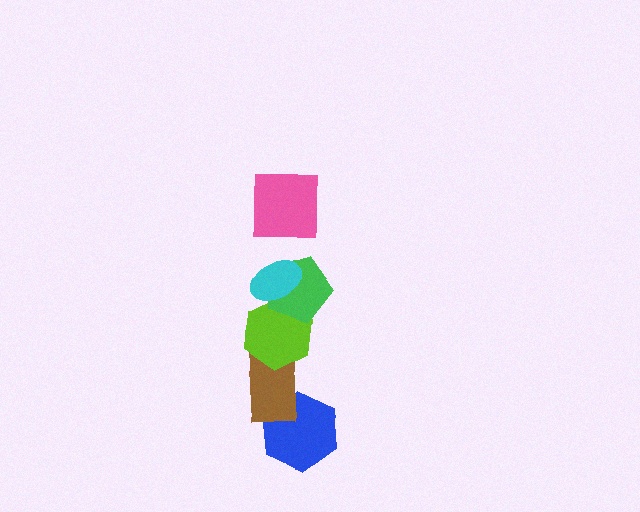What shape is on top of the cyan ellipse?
The pink square is on top of the cyan ellipse.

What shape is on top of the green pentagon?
The cyan ellipse is on top of the green pentagon.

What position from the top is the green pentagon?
The green pentagon is 3rd from the top.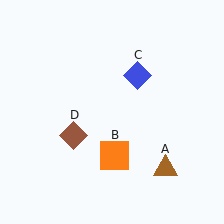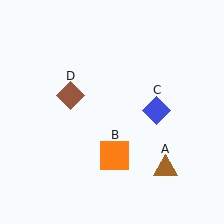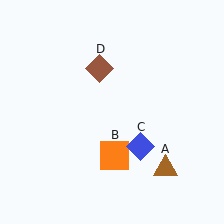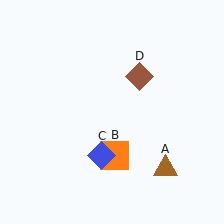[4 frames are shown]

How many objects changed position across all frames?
2 objects changed position: blue diamond (object C), brown diamond (object D).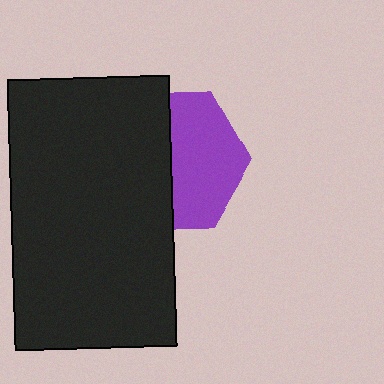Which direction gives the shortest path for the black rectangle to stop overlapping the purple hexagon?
Moving left gives the shortest separation.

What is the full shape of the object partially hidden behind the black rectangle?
The partially hidden object is a purple hexagon.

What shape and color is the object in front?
The object in front is a black rectangle.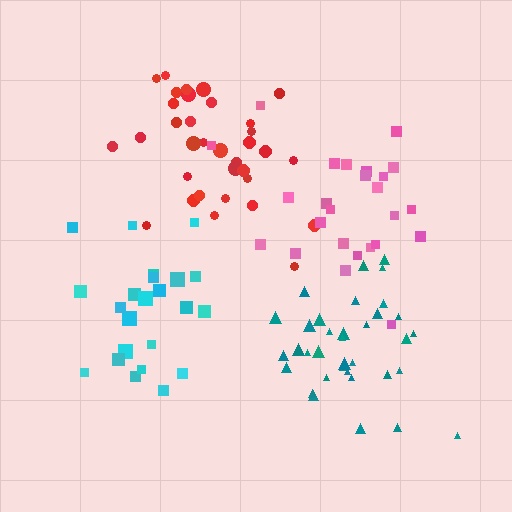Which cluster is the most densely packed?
Teal.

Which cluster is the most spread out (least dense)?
Pink.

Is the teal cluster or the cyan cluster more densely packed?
Teal.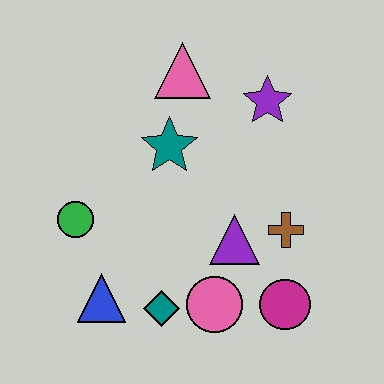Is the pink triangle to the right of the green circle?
Yes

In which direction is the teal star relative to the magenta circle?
The teal star is above the magenta circle.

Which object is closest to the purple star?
The pink triangle is closest to the purple star.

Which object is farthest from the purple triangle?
The pink triangle is farthest from the purple triangle.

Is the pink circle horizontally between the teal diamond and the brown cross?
Yes